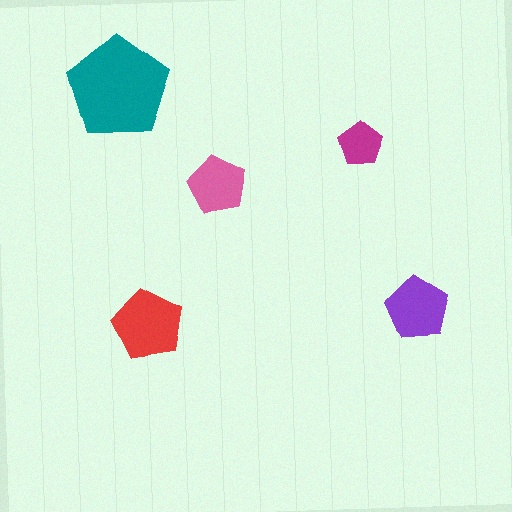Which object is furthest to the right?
The purple pentagon is rightmost.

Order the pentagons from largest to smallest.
the teal one, the red one, the purple one, the pink one, the magenta one.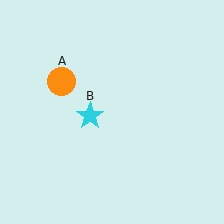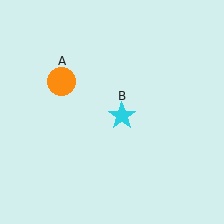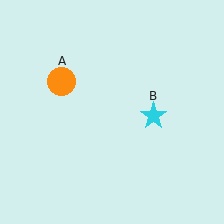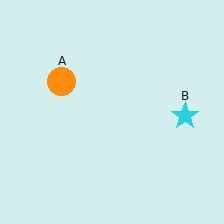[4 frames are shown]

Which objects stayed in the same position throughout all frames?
Orange circle (object A) remained stationary.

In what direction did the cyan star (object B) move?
The cyan star (object B) moved right.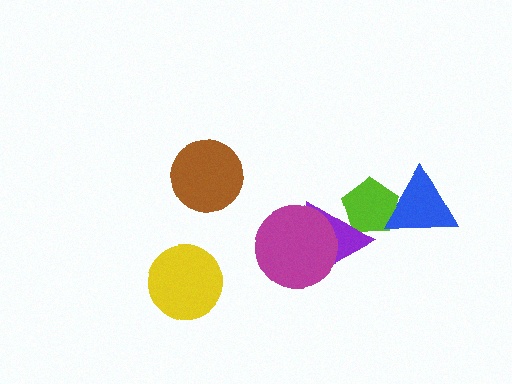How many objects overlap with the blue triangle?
1 object overlaps with the blue triangle.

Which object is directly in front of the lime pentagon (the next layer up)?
The purple triangle is directly in front of the lime pentagon.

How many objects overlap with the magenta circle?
1 object overlaps with the magenta circle.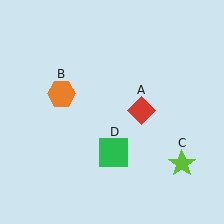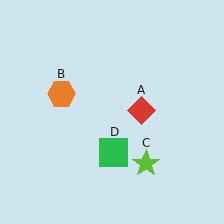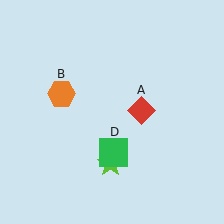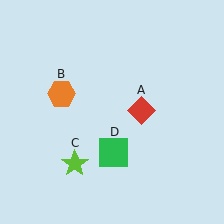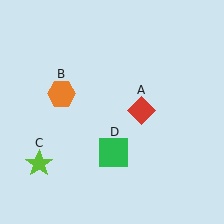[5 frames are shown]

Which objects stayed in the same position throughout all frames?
Red diamond (object A) and orange hexagon (object B) and green square (object D) remained stationary.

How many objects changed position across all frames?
1 object changed position: lime star (object C).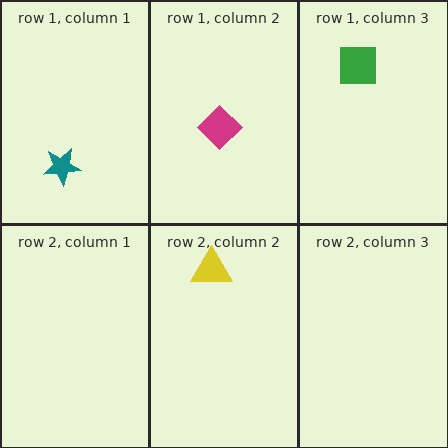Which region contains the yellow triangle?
The row 2, column 2 region.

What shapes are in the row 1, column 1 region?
The teal star.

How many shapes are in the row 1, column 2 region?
1.